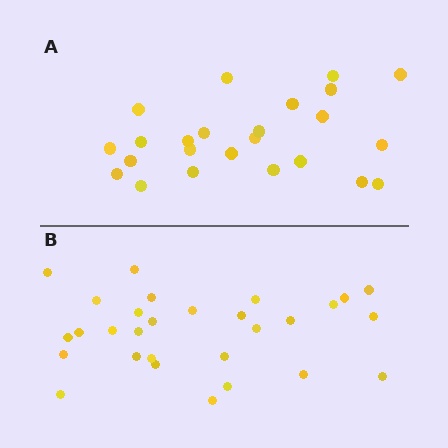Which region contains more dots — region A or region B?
Region B (the bottom region) has more dots.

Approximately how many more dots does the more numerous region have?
Region B has about 5 more dots than region A.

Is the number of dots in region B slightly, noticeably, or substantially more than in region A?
Region B has only slightly more — the two regions are fairly close. The ratio is roughly 1.2 to 1.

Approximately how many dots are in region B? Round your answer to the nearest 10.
About 30 dots. (The exact count is 29, which rounds to 30.)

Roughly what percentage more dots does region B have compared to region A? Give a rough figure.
About 20% more.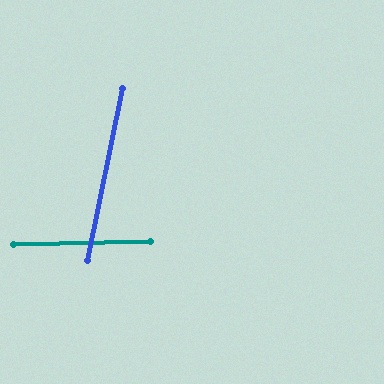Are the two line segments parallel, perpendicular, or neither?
Neither parallel nor perpendicular — they differ by about 77°.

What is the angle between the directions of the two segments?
Approximately 77 degrees.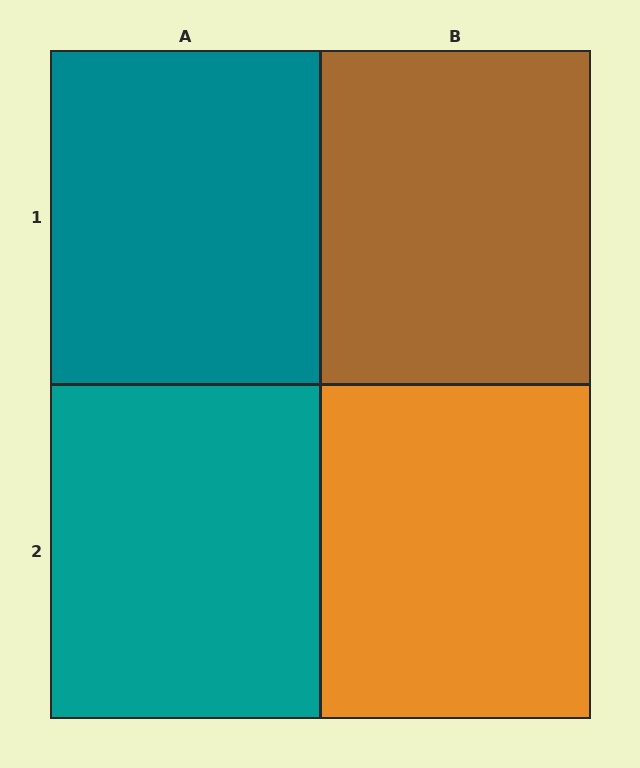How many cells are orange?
1 cell is orange.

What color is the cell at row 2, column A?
Teal.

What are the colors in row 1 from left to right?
Teal, brown.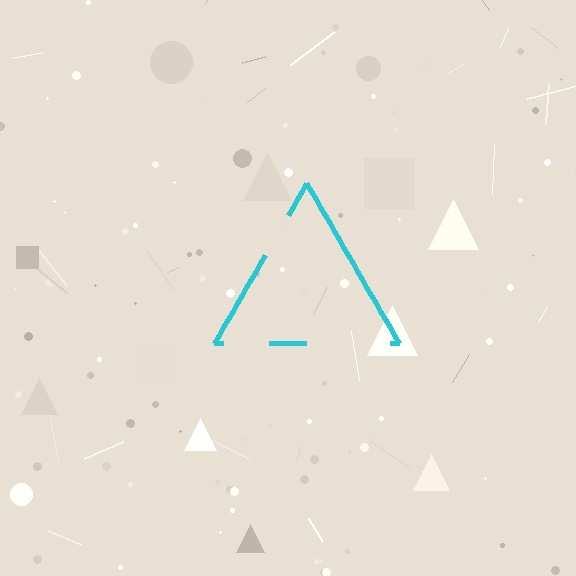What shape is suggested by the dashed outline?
The dashed outline suggests a triangle.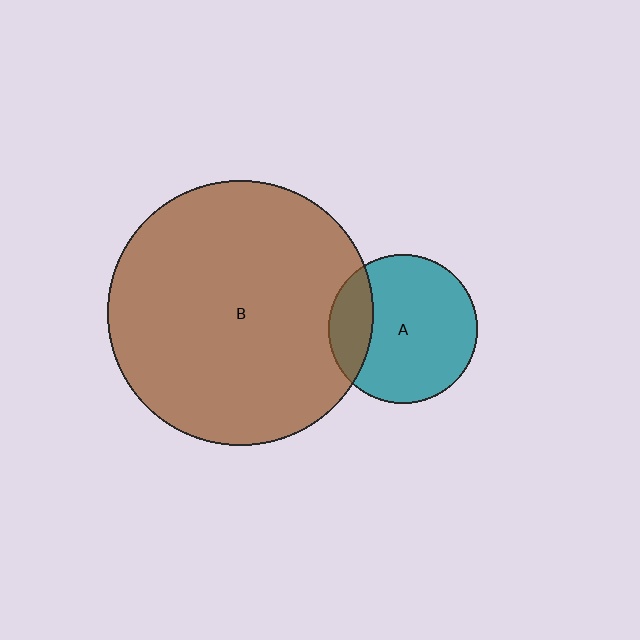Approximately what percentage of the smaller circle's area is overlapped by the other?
Approximately 20%.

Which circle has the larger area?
Circle B (brown).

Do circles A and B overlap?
Yes.